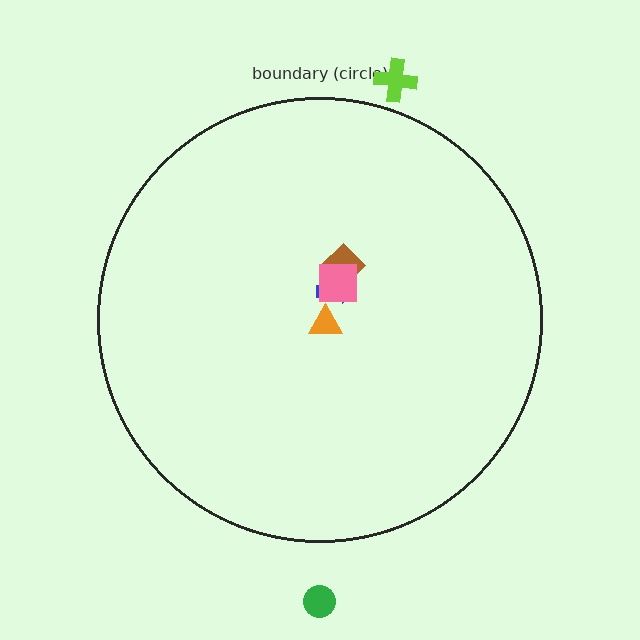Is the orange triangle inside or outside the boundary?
Inside.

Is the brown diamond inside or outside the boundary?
Inside.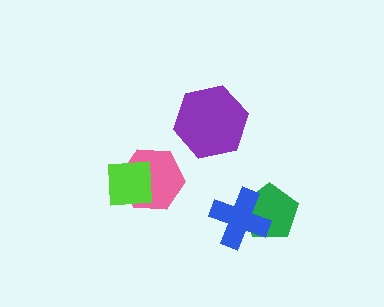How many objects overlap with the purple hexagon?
0 objects overlap with the purple hexagon.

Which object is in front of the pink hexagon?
The lime square is in front of the pink hexagon.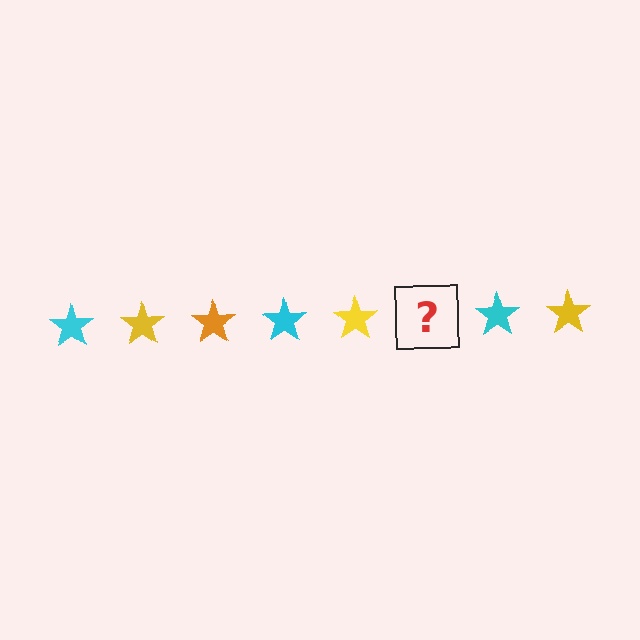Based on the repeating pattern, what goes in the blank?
The blank should be an orange star.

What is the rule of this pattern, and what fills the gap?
The rule is that the pattern cycles through cyan, yellow, orange stars. The gap should be filled with an orange star.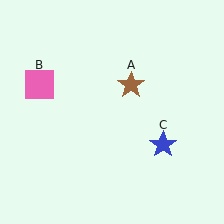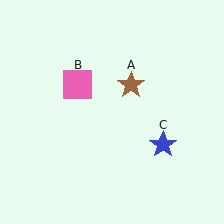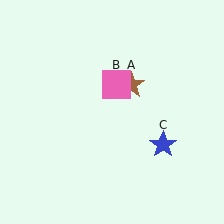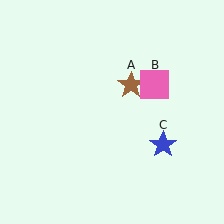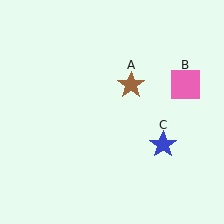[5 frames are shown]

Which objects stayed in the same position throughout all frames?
Brown star (object A) and blue star (object C) remained stationary.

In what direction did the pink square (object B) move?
The pink square (object B) moved right.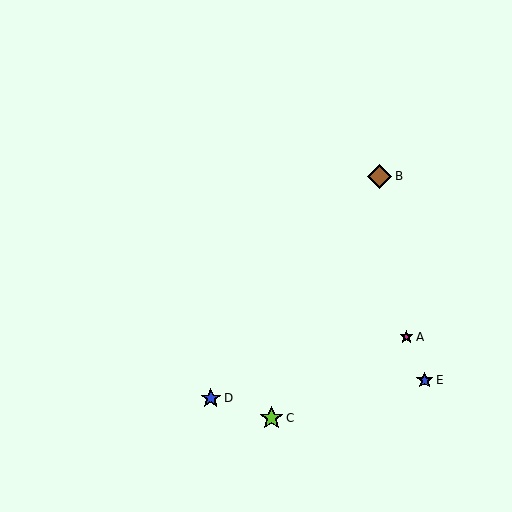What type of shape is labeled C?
Shape C is a lime star.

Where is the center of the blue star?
The center of the blue star is at (425, 380).